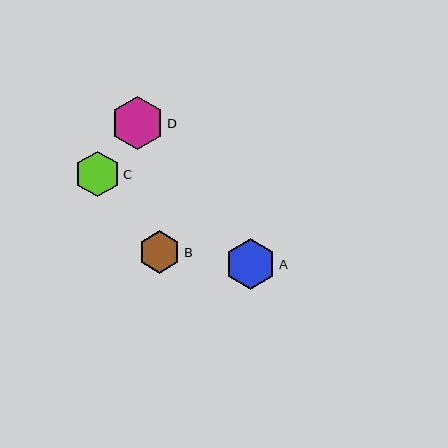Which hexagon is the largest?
Hexagon D is the largest with a size of approximately 54 pixels.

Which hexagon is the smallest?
Hexagon B is the smallest with a size of approximately 42 pixels.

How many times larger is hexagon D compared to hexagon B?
Hexagon D is approximately 1.3 times the size of hexagon B.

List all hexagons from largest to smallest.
From largest to smallest: D, A, C, B.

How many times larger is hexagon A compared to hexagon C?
Hexagon A is approximately 1.1 times the size of hexagon C.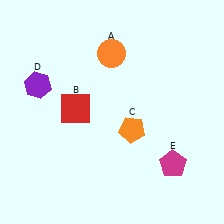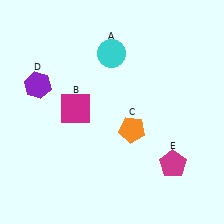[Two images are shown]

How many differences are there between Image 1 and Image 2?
There are 2 differences between the two images.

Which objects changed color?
A changed from orange to cyan. B changed from red to magenta.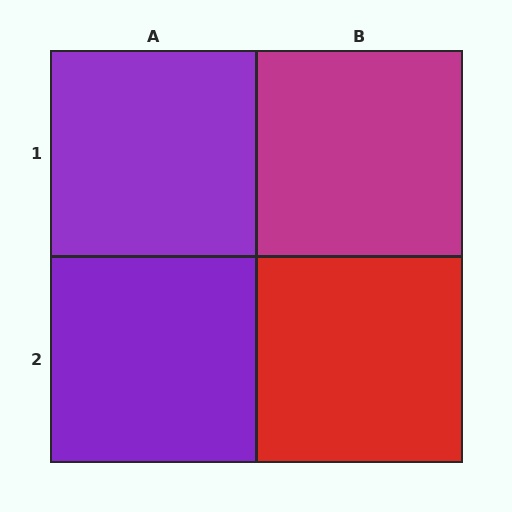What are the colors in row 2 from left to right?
Purple, red.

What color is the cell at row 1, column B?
Magenta.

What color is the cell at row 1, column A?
Purple.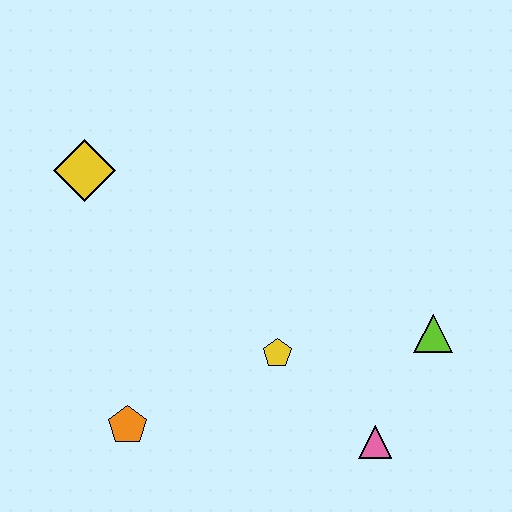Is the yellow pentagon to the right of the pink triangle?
No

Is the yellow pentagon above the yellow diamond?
No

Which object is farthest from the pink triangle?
The yellow diamond is farthest from the pink triangle.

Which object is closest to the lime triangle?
The pink triangle is closest to the lime triangle.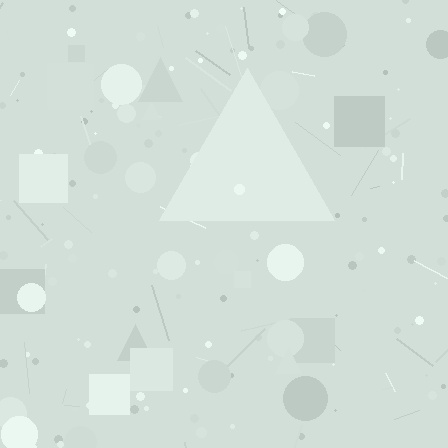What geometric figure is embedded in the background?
A triangle is embedded in the background.